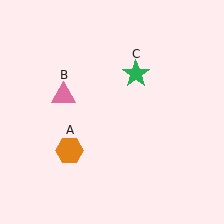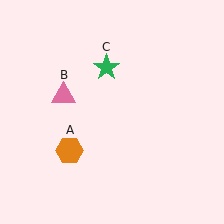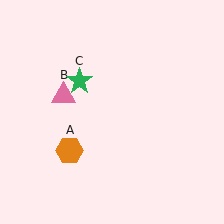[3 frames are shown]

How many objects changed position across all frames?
1 object changed position: green star (object C).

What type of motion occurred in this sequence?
The green star (object C) rotated counterclockwise around the center of the scene.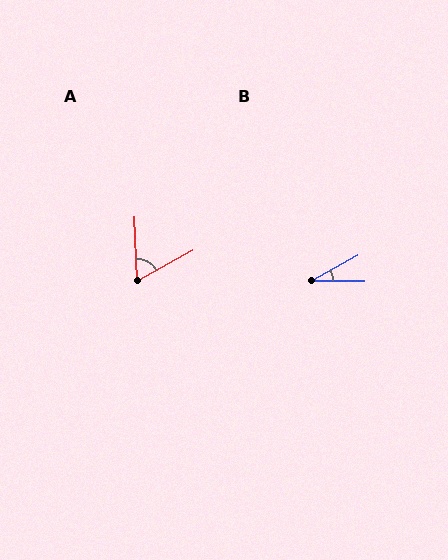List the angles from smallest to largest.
B (30°), A (63°).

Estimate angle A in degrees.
Approximately 63 degrees.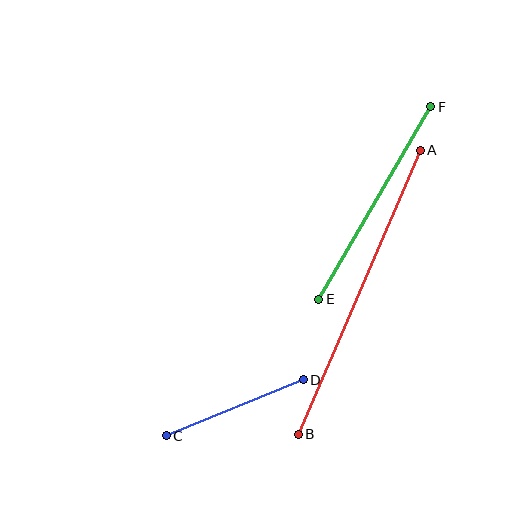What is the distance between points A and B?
The distance is approximately 309 pixels.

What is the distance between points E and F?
The distance is approximately 223 pixels.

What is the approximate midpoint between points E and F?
The midpoint is at approximately (375, 203) pixels.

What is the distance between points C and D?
The distance is approximately 148 pixels.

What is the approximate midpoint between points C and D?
The midpoint is at approximately (235, 408) pixels.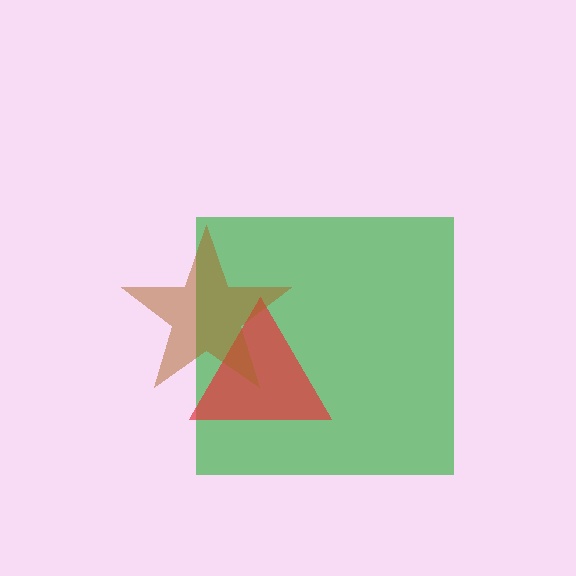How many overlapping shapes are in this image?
There are 3 overlapping shapes in the image.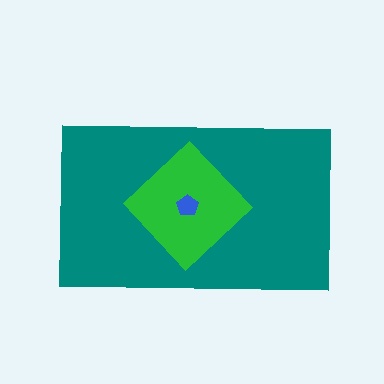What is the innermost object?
The blue pentagon.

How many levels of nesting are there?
3.